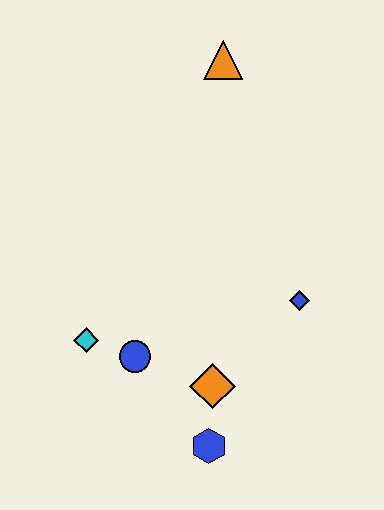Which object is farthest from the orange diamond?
The orange triangle is farthest from the orange diamond.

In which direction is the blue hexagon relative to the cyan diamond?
The blue hexagon is to the right of the cyan diamond.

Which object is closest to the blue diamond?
The orange diamond is closest to the blue diamond.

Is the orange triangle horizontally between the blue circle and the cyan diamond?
No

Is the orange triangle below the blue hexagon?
No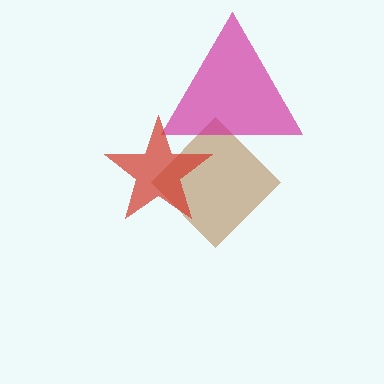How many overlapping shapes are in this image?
There are 3 overlapping shapes in the image.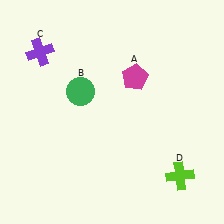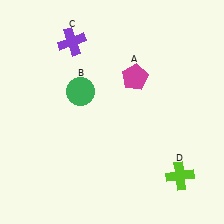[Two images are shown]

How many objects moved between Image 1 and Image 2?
1 object moved between the two images.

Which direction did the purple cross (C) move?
The purple cross (C) moved right.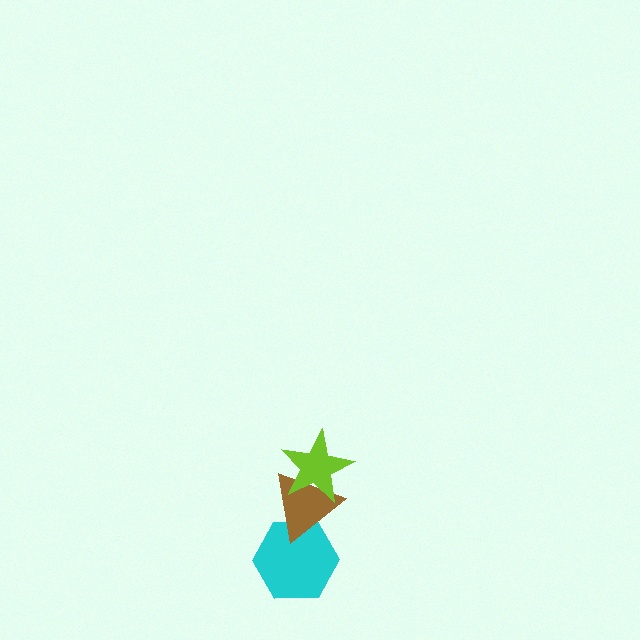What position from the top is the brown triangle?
The brown triangle is 2nd from the top.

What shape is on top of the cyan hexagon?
The brown triangle is on top of the cyan hexagon.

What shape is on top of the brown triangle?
The lime star is on top of the brown triangle.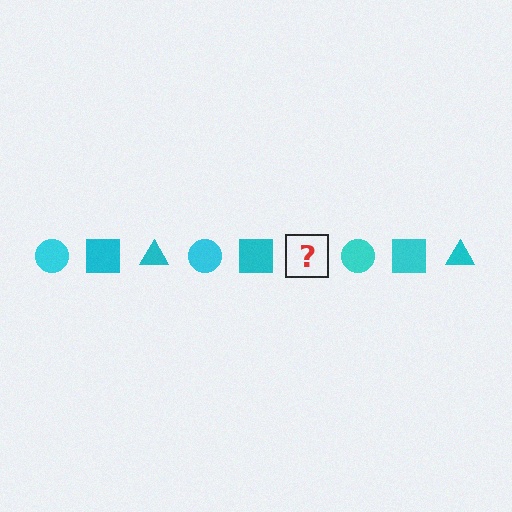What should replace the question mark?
The question mark should be replaced with a cyan triangle.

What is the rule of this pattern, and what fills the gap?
The rule is that the pattern cycles through circle, square, triangle shapes in cyan. The gap should be filled with a cyan triangle.